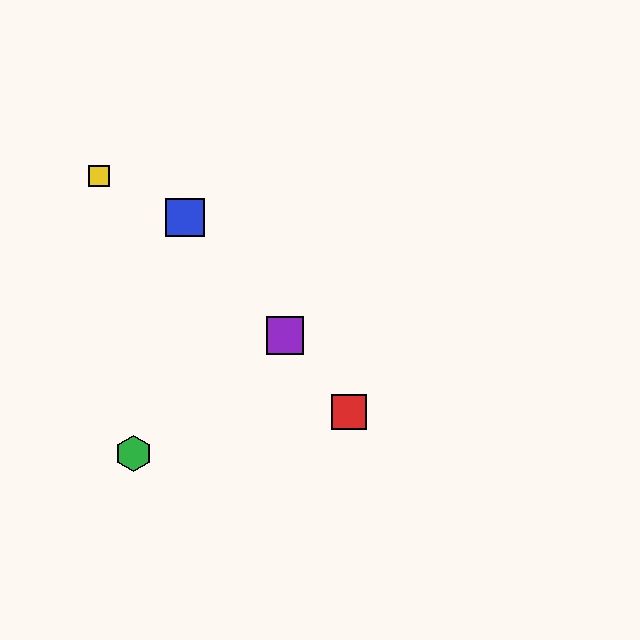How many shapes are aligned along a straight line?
3 shapes (the red square, the blue square, the purple square) are aligned along a straight line.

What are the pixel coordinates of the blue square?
The blue square is at (185, 217).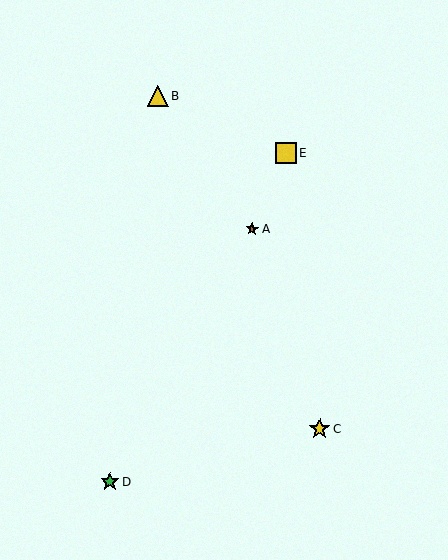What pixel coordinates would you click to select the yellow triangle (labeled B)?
Click at (158, 96) to select the yellow triangle B.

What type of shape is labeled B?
Shape B is a yellow triangle.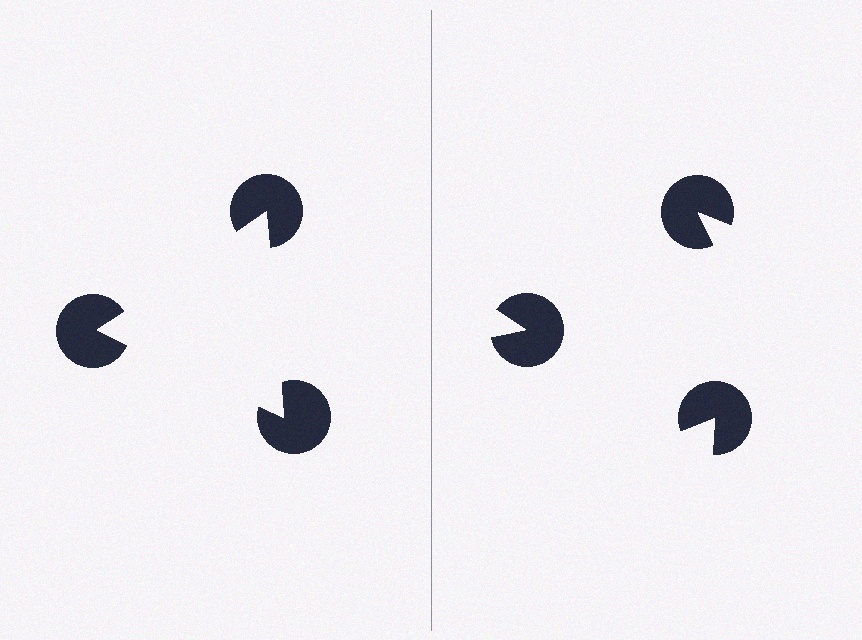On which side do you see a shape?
An illusory triangle appears on the left side. On the right side the wedge cuts are rotated, so no coherent shape forms.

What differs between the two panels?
The pac-man discs are positioned identically on both sides; only the wedge orientations differ. On the left they align to a triangle; on the right they are misaligned.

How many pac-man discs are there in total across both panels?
6 — 3 on each side.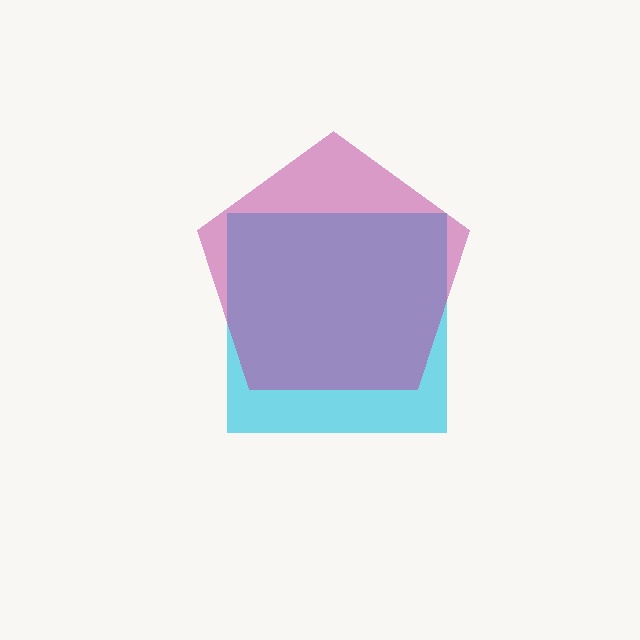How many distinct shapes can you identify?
There are 2 distinct shapes: a cyan square, a magenta pentagon.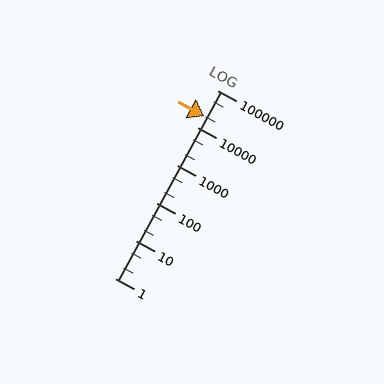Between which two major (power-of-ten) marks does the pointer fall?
The pointer is between 10000 and 100000.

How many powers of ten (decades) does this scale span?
The scale spans 5 decades, from 1 to 100000.